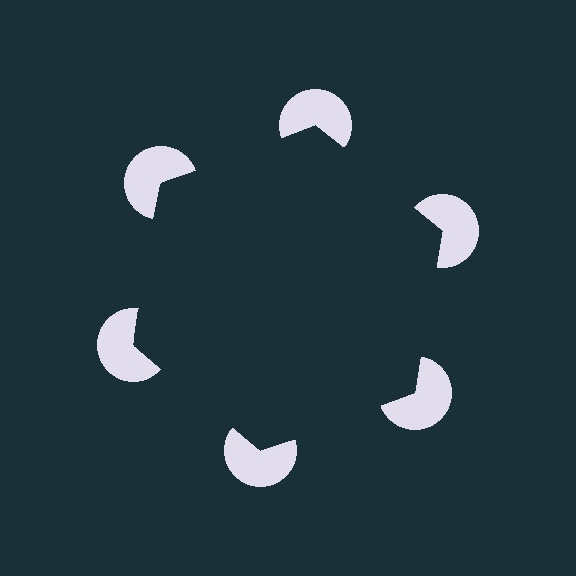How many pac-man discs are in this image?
There are 6 — one at each vertex of the illusory hexagon.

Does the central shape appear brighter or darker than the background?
It typically appears slightly darker than the background, even though no actual brightness change is drawn.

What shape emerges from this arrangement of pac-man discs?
An illusory hexagon — its edges are inferred from the aligned wedge cuts in the pac-man discs, not physically drawn.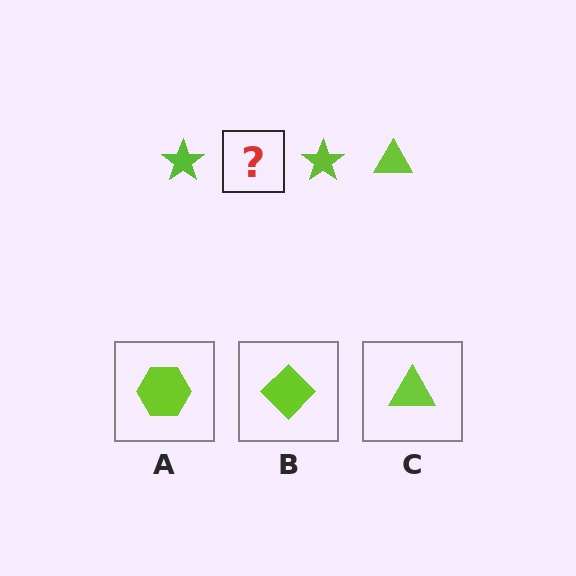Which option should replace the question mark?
Option C.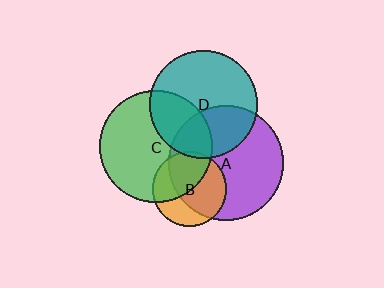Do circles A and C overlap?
Yes.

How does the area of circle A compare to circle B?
Approximately 2.4 times.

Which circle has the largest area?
Circle A (purple).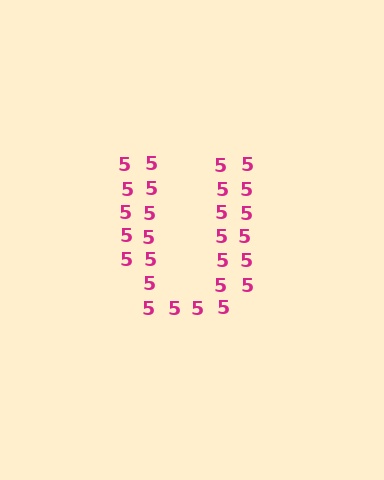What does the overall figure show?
The overall figure shows the letter U.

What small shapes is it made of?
It is made of small digit 5's.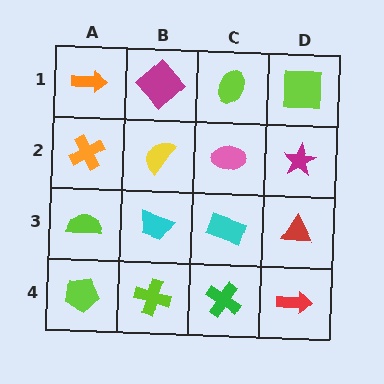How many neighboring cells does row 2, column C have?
4.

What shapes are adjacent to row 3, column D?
A magenta star (row 2, column D), a red arrow (row 4, column D), a cyan rectangle (row 3, column C).